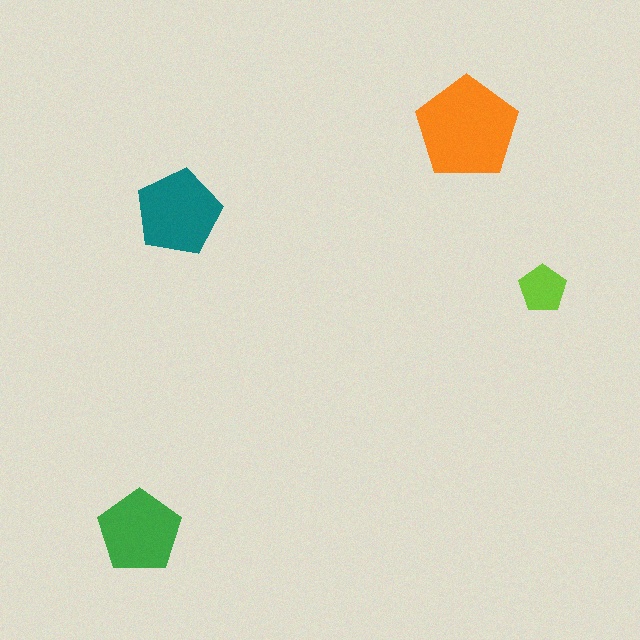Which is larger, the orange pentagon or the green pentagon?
The orange one.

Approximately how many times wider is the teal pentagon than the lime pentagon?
About 2 times wider.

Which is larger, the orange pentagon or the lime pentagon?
The orange one.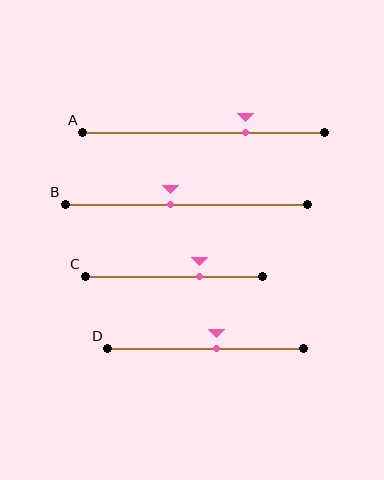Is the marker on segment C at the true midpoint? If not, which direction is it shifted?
No, the marker on segment C is shifted to the right by about 14% of the segment length.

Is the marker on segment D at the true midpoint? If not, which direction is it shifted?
No, the marker on segment D is shifted to the right by about 6% of the segment length.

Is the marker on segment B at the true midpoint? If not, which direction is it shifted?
No, the marker on segment B is shifted to the left by about 7% of the segment length.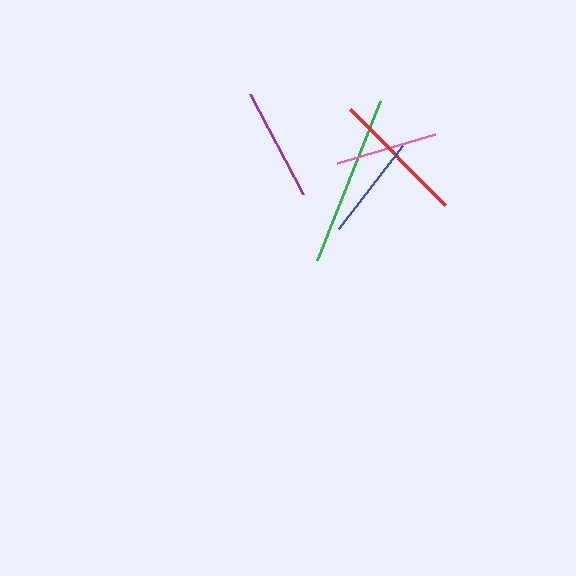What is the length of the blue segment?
The blue segment is approximately 105 pixels long.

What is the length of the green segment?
The green segment is approximately 171 pixels long.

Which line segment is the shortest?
The pink line is the shortest at approximately 103 pixels.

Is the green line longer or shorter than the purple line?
The green line is longer than the purple line.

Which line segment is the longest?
The green line is the longest at approximately 171 pixels.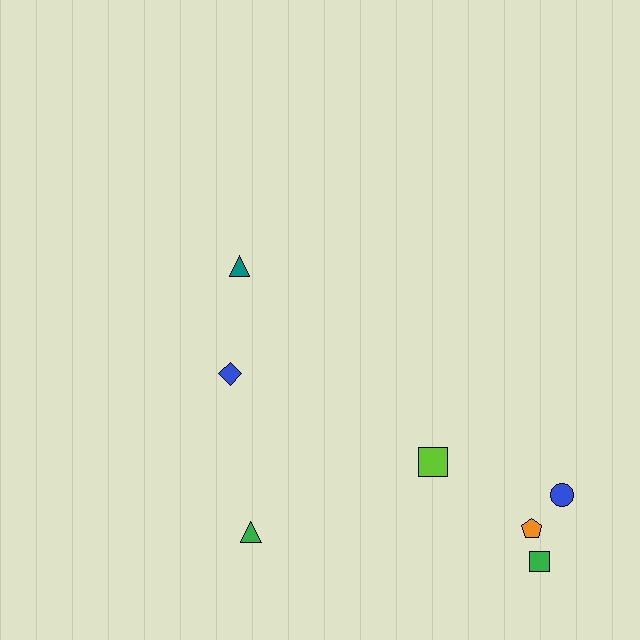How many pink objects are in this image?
There are no pink objects.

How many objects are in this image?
There are 7 objects.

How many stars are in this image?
There are no stars.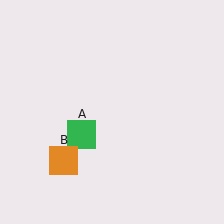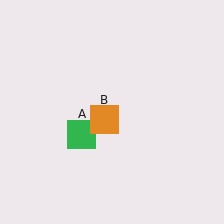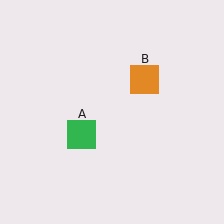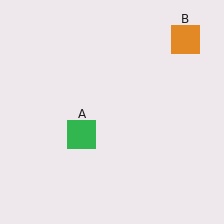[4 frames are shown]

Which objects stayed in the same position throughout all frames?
Green square (object A) remained stationary.